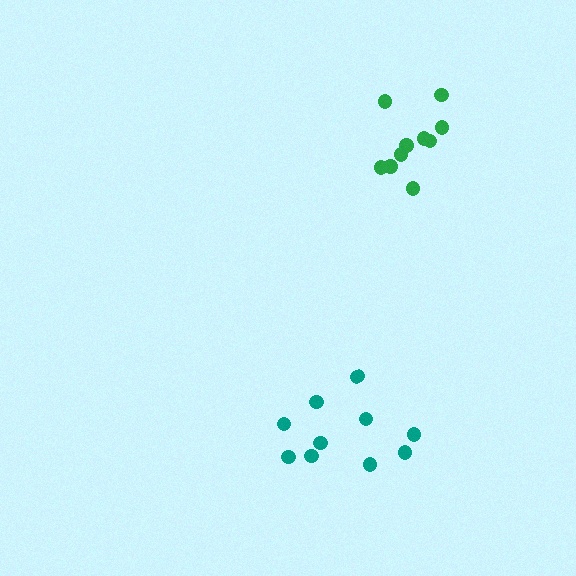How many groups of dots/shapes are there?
There are 2 groups.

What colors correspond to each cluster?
The clusters are colored: green, teal.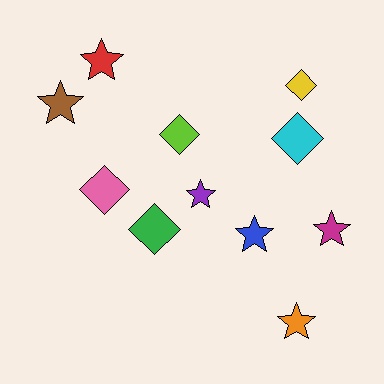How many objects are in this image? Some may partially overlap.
There are 11 objects.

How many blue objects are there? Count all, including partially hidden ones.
There is 1 blue object.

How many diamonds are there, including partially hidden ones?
There are 5 diamonds.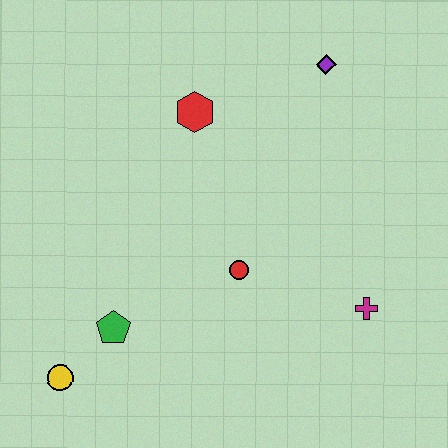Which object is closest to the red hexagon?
The purple diamond is closest to the red hexagon.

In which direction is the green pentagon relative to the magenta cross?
The green pentagon is to the left of the magenta cross.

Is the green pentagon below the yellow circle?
No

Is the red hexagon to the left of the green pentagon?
No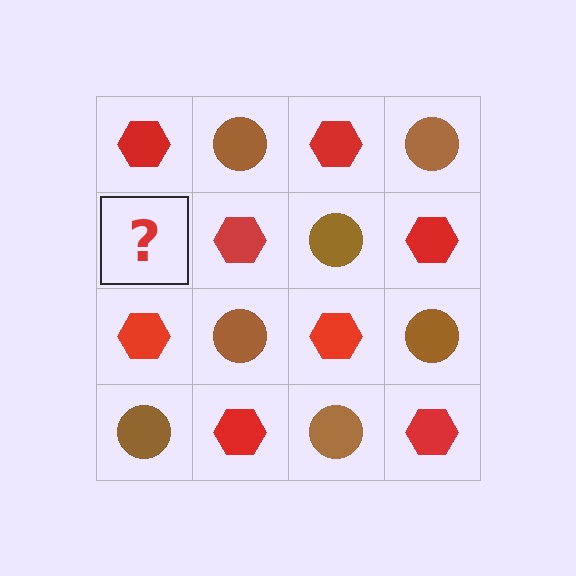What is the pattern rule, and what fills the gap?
The rule is that it alternates red hexagon and brown circle in a checkerboard pattern. The gap should be filled with a brown circle.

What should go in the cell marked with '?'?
The missing cell should contain a brown circle.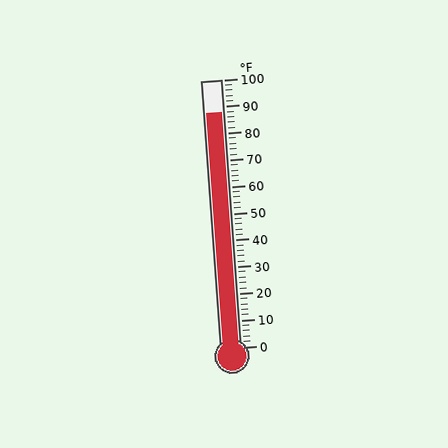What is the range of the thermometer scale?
The thermometer scale ranges from 0°F to 100°F.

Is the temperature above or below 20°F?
The temperature is above 20°F.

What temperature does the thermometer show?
The thermometer shows approximately 88°F.